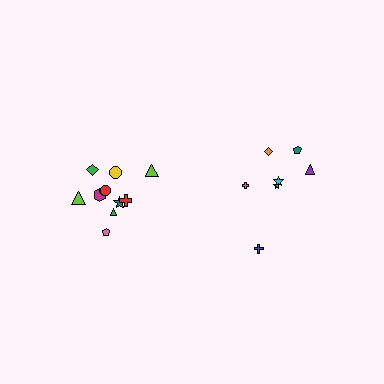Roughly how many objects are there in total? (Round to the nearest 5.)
Roughly 20 objects in total.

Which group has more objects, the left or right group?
The left group.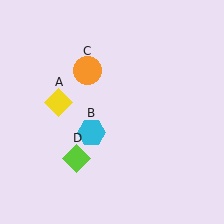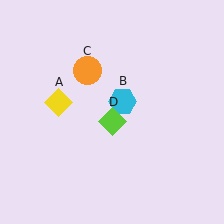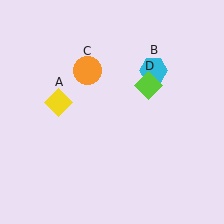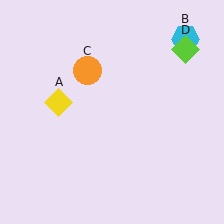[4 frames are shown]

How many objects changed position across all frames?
2 objects changed position: cyan hexagon (object B), lime diamond (object D).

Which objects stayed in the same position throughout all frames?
Yellow diamond (object A) and orange circle (object C) remained stationary.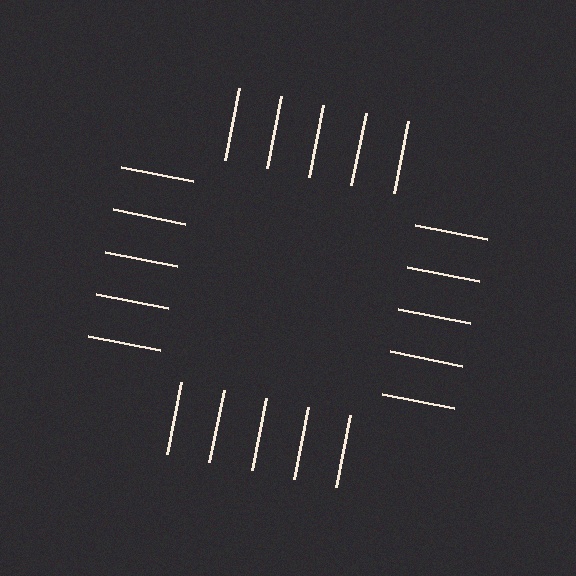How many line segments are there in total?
20 — 5 along each of the 4 edges.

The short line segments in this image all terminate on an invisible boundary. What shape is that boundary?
An illusory square — the line segments terminate on its edges but no continuous stroke is drawn.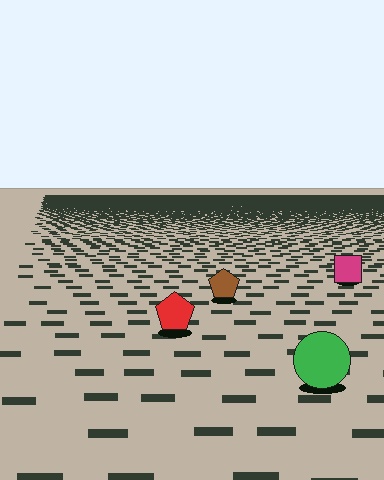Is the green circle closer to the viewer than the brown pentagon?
Yes. The green circle is closer — you can tell from the texture gradient: the ground texture is coarser near it.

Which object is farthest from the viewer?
The magenta square is farthest from the viewer. It appears smaller and the ground texture around it is denser.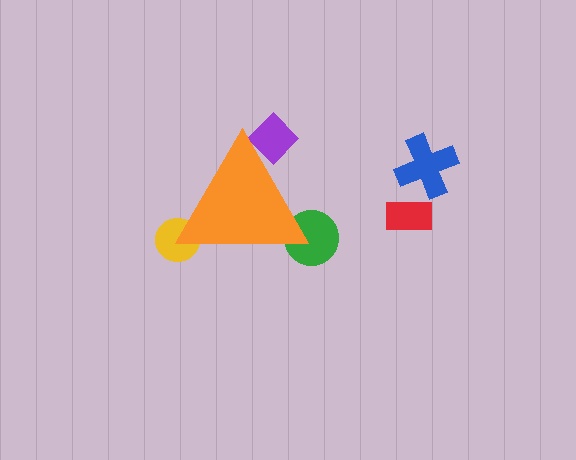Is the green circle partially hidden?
Yes, the green circle is partially hidden behind the orange triangle.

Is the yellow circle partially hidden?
Yes, the yellow circle is partially hidden behind the orange triangle.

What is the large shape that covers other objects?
An orange triangle.